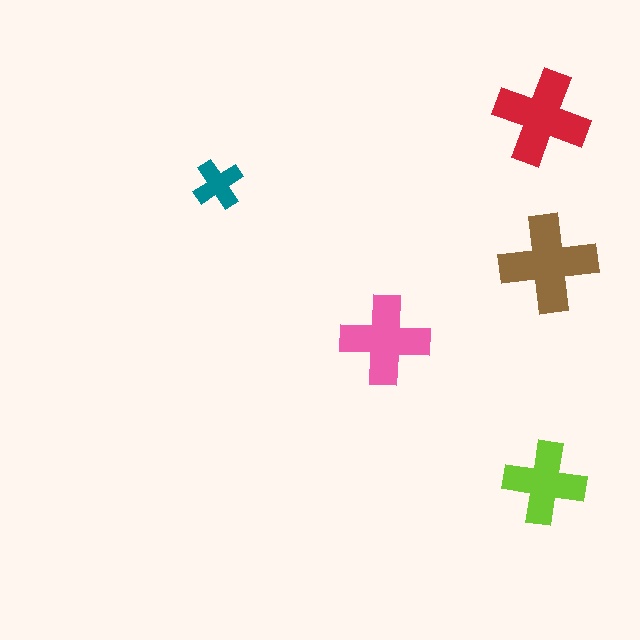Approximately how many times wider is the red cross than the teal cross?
About 2 times wider.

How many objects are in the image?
There are 5 objects in the image.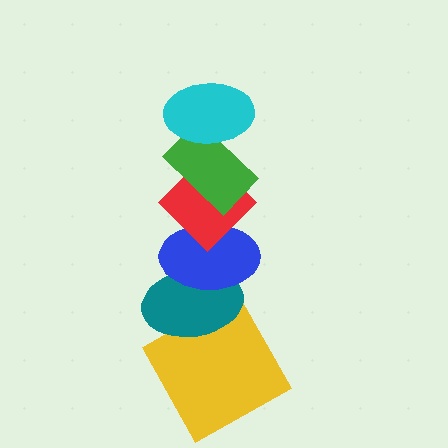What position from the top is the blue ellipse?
The blue ellipse is 4th from the top.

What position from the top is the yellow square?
The yellow square is 6th from the top.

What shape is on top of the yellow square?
The teal ellipse is on top of the yellow square.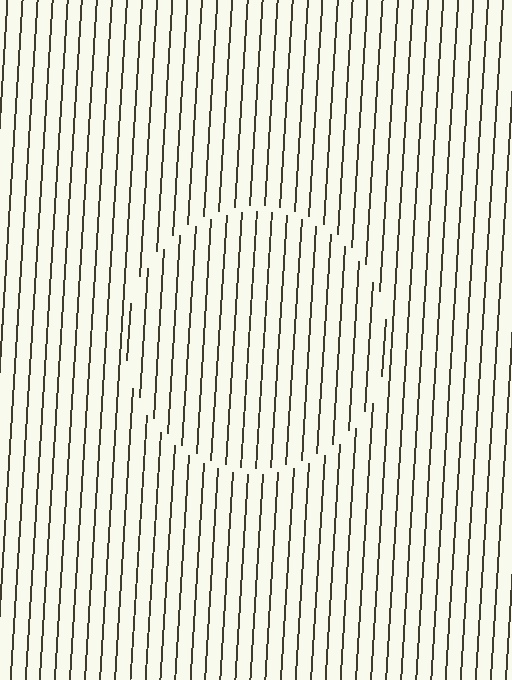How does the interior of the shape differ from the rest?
The interior of the shape contains the same grating, shifted by half a period — the contour is defined by the phase discontinuity where line-ends from the inner and outer gratings abut.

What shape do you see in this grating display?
An illusory circle. The interior of the shape contains the same grating, shifted by half a period — the contour is defined by the phase discontinuity where line-ends from the inner and outer gratings abut.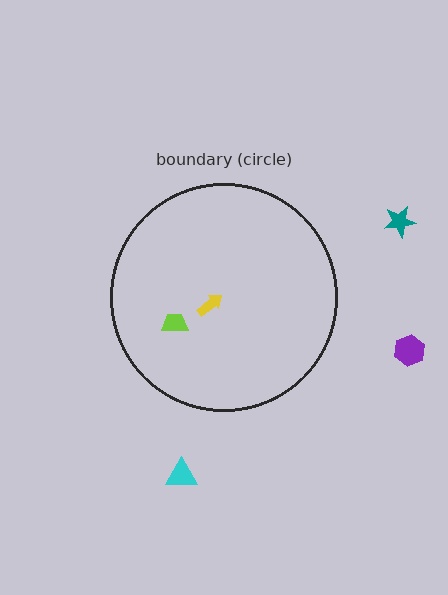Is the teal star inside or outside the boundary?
Outside.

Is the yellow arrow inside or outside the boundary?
Inside.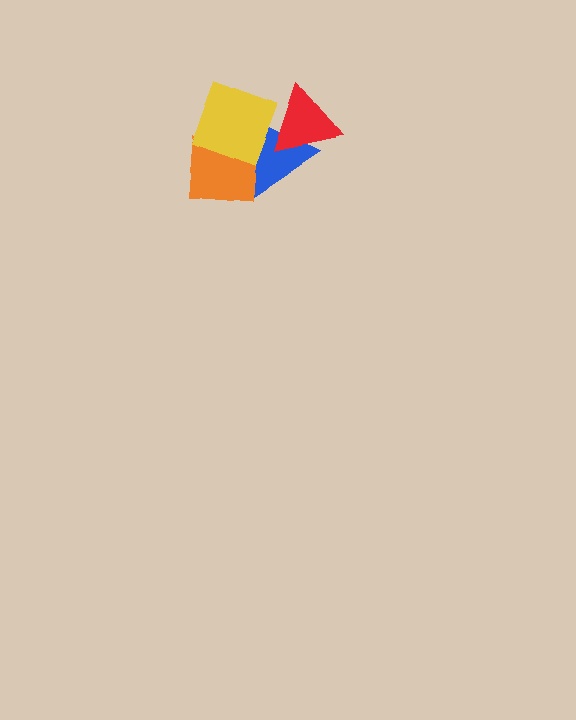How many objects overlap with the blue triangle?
3 objects overlap with the blue triangle.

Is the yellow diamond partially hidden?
Yes, it is partially covered by another shape.